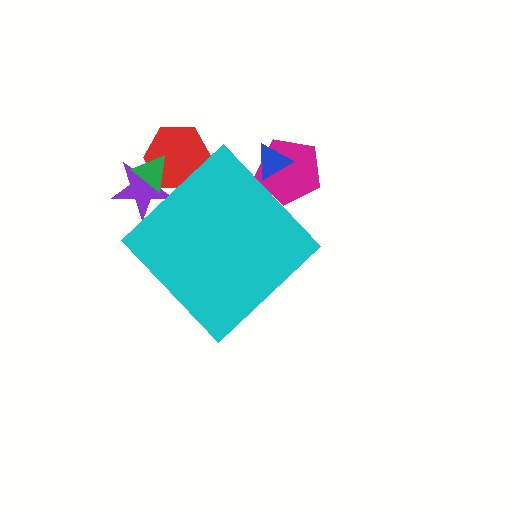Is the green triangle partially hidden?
Yes, the green triangle is partially hidden behind the cyan diamond.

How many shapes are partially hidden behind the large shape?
5 shapes are partially hidden.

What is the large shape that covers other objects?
A cyan diamond.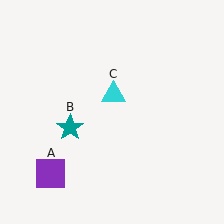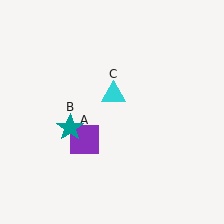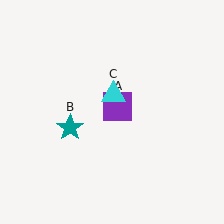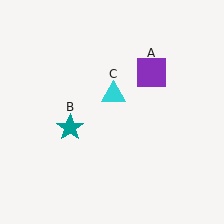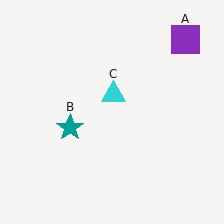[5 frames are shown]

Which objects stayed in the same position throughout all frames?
Teal star (object B) and cyan triangle (object C) remained stationary.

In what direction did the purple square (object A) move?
The purple square (object A) moved up and to the right.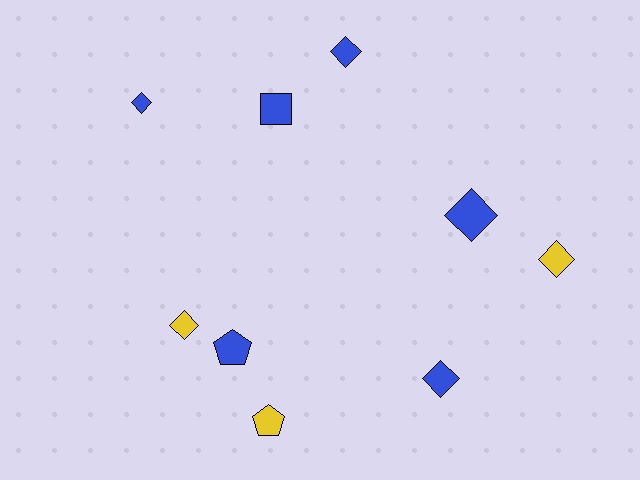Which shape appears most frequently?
Diamond, with 6 objects.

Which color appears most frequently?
Blue, with 6 objects.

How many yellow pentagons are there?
There is 1 yellow pentagon.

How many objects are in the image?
There are 9 objects.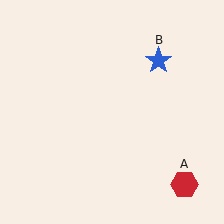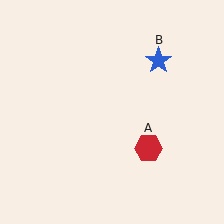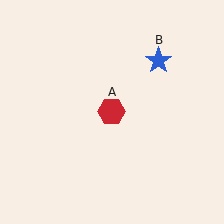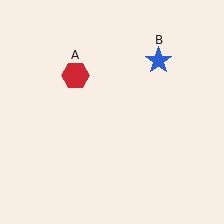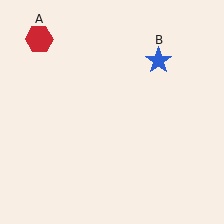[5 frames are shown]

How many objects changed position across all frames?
1 object changed position: red hexagon (object A).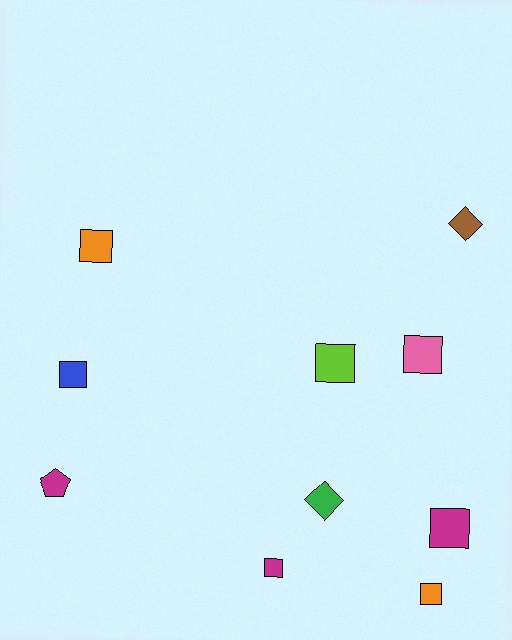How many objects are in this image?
There are 10 objects.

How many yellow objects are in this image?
There are no yellow objects.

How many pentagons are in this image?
There is 1 pentagon.